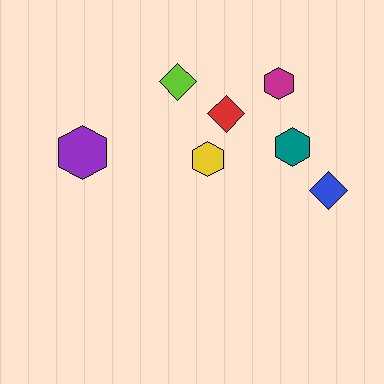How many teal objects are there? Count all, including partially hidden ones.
There is 1 teal object.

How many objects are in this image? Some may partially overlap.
There are 7 objects.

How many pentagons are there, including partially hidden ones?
There are no pentagons.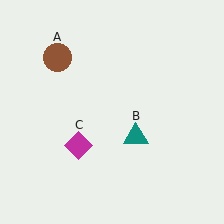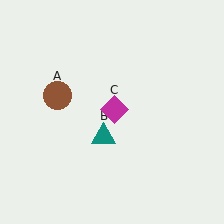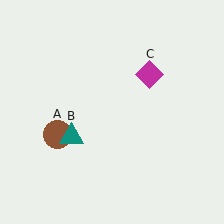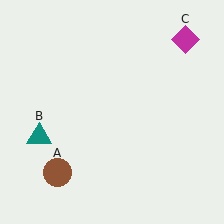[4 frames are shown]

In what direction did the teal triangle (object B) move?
The teal triangle (object B) moved left.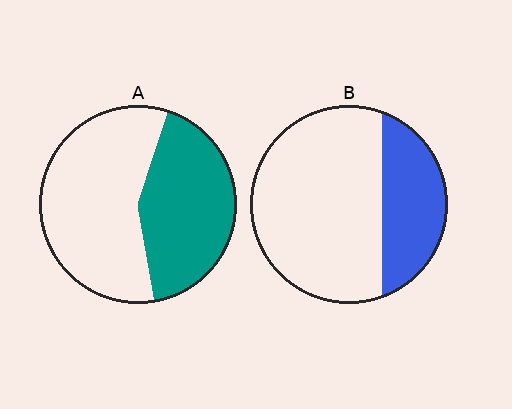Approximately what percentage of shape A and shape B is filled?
A is approximately 45% and B is approximately 30%.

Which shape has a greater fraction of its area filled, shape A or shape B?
Shape A.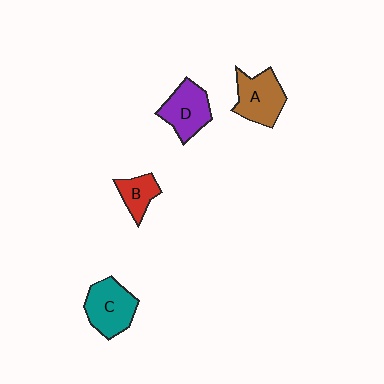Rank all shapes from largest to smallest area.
From largest to smallest: C (teal), A (brown), D (purple), B (red).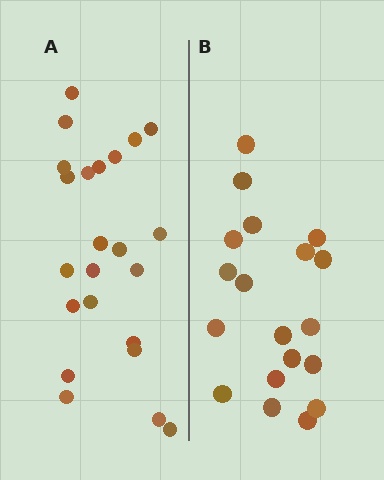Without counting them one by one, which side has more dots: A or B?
Region A (the left region) has more dots.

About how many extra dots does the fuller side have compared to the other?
Region A has about 4 more dots than region B.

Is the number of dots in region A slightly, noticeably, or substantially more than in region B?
Region A has only slightly more — the two regions are fairly close. The ratio is roughly 1.2 to 1.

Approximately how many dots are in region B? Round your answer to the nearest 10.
About 20 dots. (The exact count is 19, which rounds to 20.)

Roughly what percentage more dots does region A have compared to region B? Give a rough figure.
About 20% more.